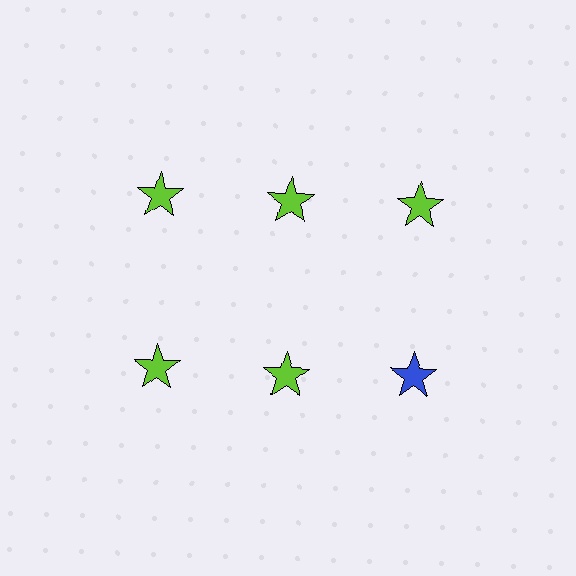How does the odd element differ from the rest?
It has a different color: blue instead of lime.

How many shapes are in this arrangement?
There are 6 shapes arranged in a grid pattern.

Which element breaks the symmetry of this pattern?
The blue star in the second row, center column breaks the symmetry. All other shapes are lime stars.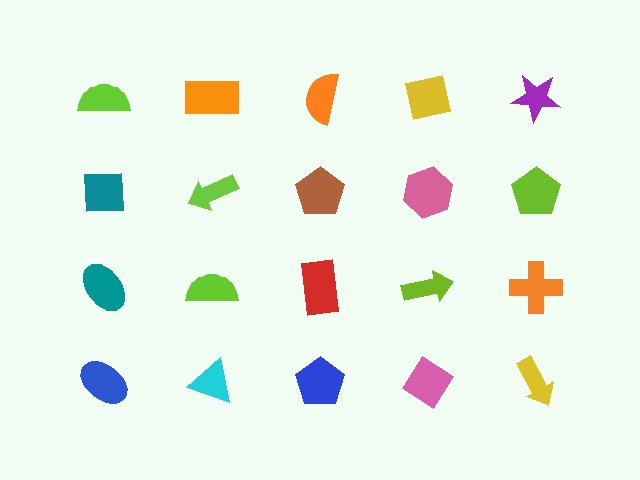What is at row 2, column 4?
A pink hexagon.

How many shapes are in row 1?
5 shapes.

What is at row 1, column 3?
An orange semicircle.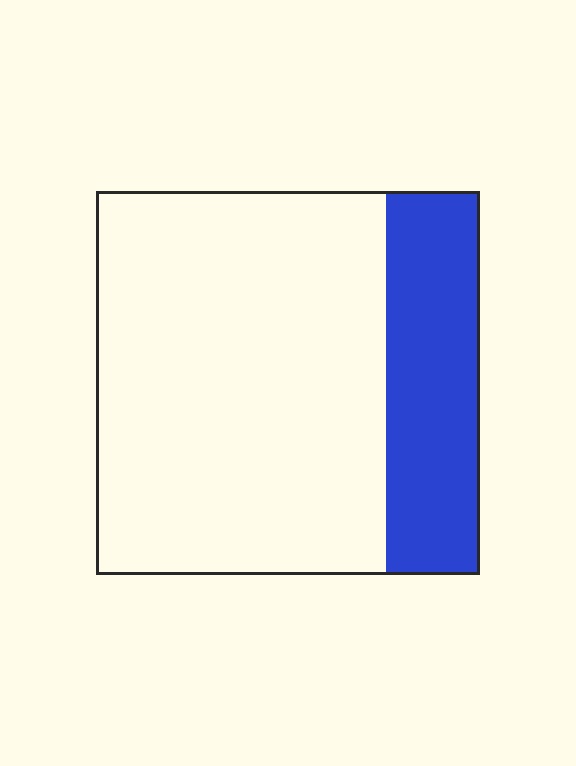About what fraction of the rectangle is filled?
About one quarter (1/4).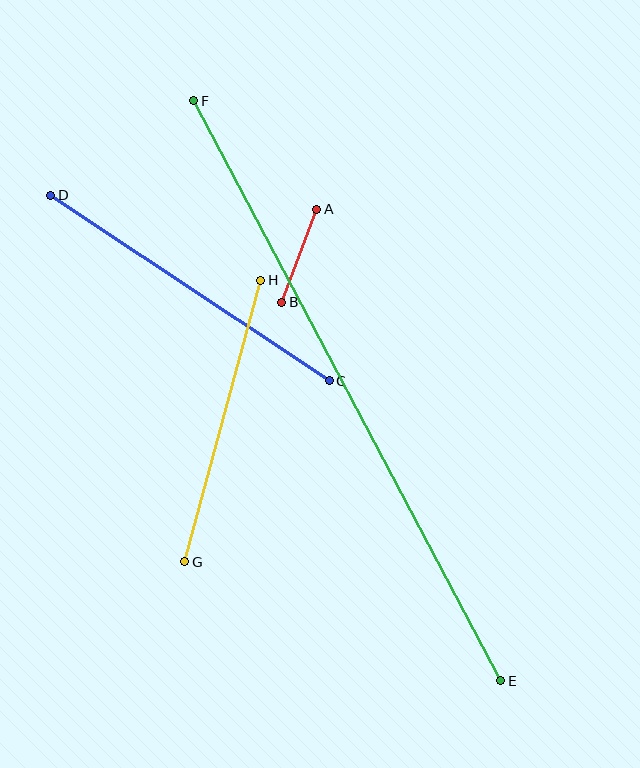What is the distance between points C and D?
The distance is approximately 335 pixels.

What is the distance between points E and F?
The distance is approximately 656 pixels.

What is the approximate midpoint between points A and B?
The midpoint is at approximately (299, 256) pixels.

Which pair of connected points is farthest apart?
Points E and F are farthest apart.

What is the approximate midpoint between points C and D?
The midpoint is at approximately (190, 288) pixels.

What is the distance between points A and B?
The distance is approximately 99 pixels.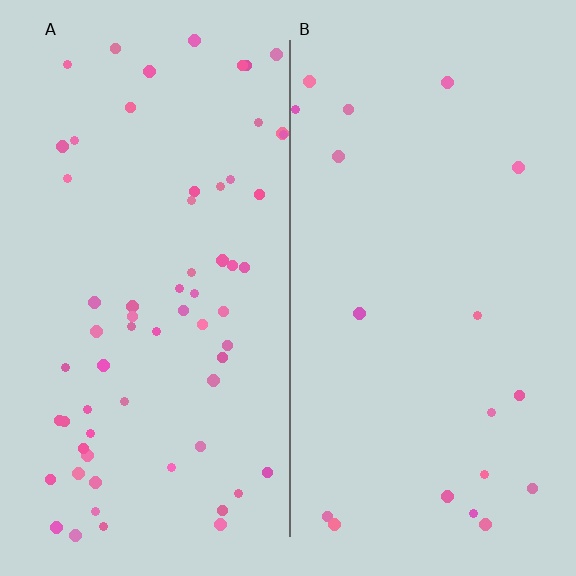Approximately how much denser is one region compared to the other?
Approximately 3.4× — region A over region B.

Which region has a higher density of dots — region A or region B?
A (the left).